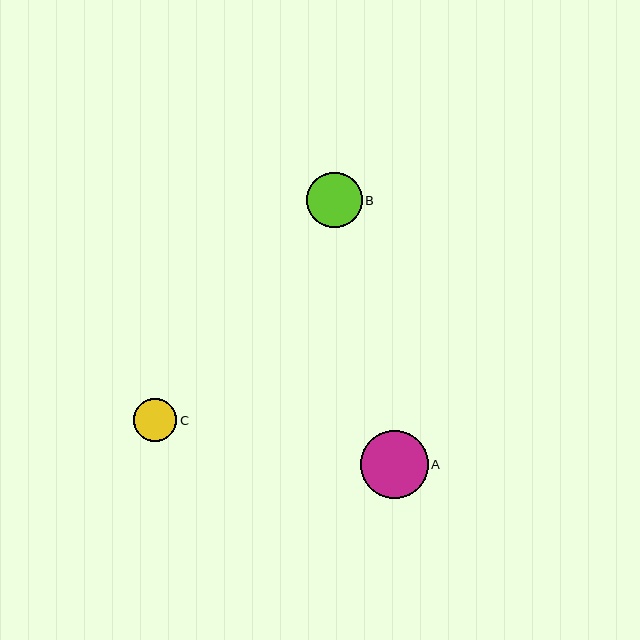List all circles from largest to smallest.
From largest to smallest: A, B, C.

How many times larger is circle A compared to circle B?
Circle A is approximately 1.2 times the size of circle B.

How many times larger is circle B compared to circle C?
Circle B is approximately 1.3 times the size of circle C.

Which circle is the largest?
Circle A is the largest with a size of approximately 68 pixels.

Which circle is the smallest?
Circle C is the smallest with a size of approximately 43 pixels.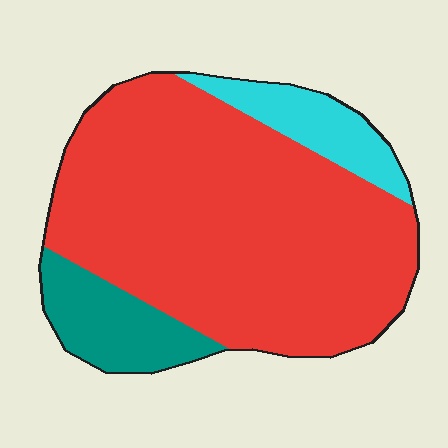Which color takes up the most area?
Red, at roughly 75%.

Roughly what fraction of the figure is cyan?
Cyan takes up less than a sixth of the figure.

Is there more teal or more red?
Red.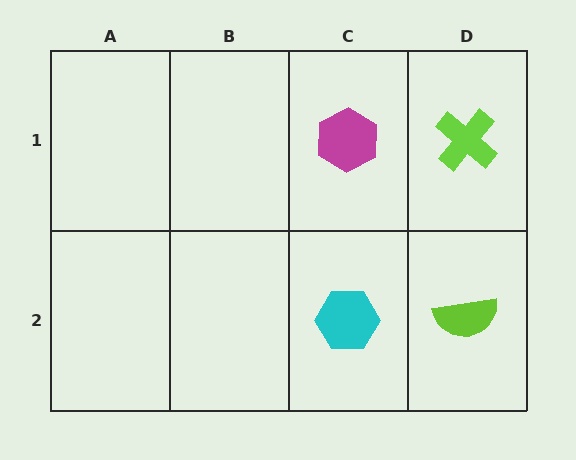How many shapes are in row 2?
2 shapes.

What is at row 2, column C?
A cyan hexagon.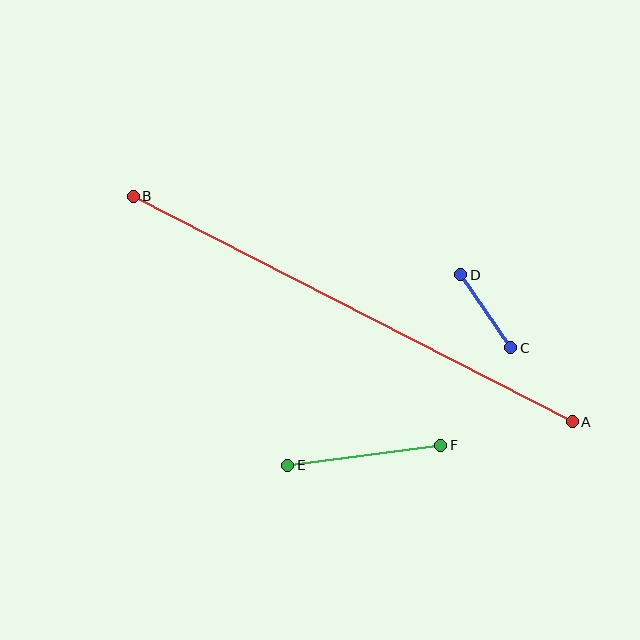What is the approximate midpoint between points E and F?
The midpoint is at approximately (364, 455) pixels.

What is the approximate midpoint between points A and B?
The midpoint is at approximately (353, 309) pixels.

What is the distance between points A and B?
The distance is approximately 494 pixels.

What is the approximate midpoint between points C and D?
The midpoint is at approximately (486, 311) pixels.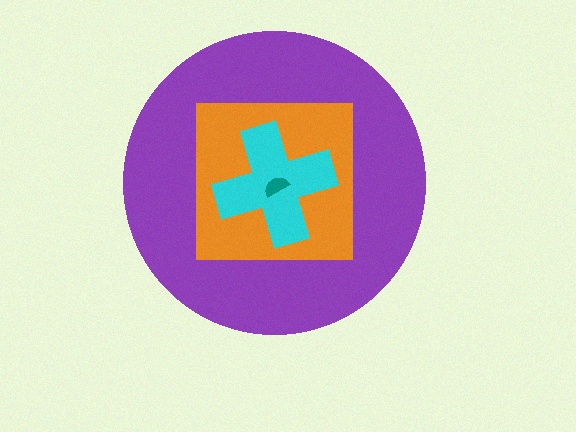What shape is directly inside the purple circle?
The orange square.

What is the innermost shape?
The teal semicircle.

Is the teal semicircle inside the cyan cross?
Yes.